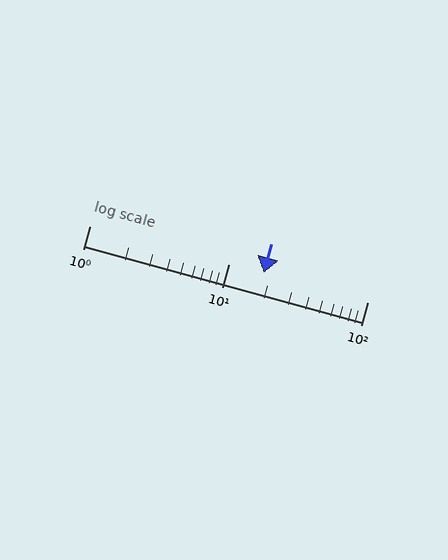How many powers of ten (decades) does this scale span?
The scale spans 2 decades, from 1 to 100.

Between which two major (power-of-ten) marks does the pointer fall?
The pointer is between 10 and 100.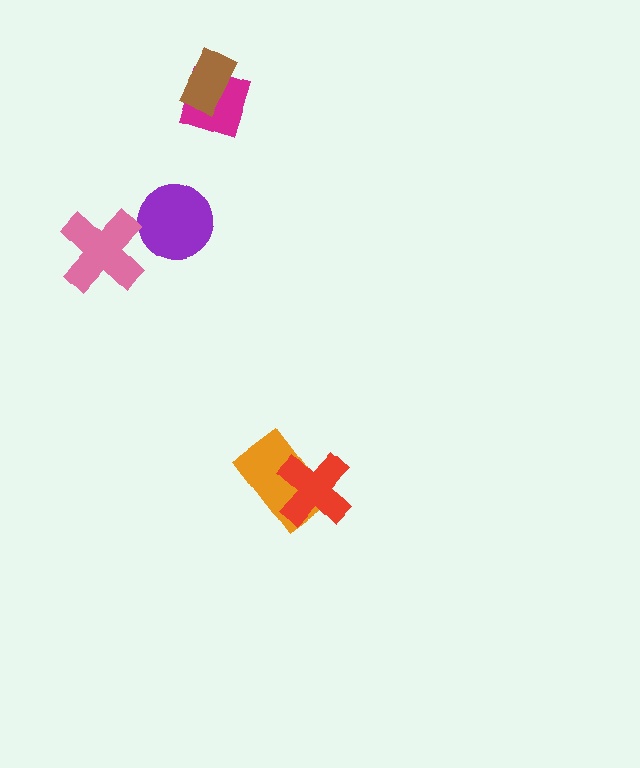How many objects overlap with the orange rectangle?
1 object overlaps with the orange rectangle.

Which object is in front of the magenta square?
The brown rectangle is in front of the magenta square.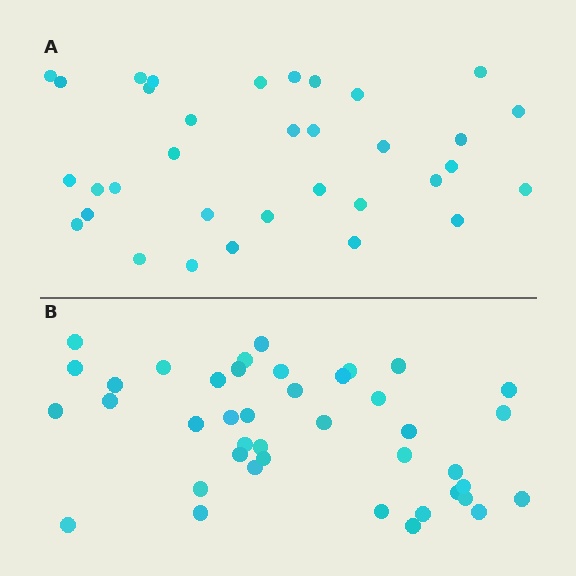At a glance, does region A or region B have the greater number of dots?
Region B (the bottom region) has more dots.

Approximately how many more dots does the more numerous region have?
Region B has roughly 8 or so more dots than region A.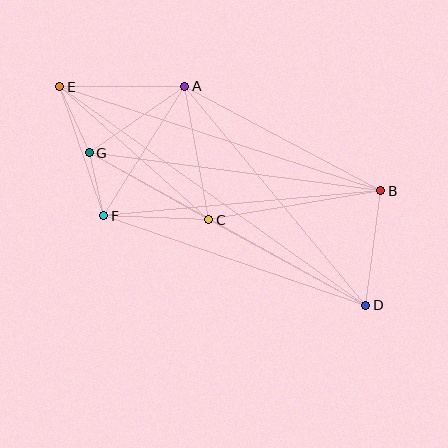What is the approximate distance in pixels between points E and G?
The distance between E and G is approximately 72 pixels.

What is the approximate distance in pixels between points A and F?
The distance between A and F is approximately 153 pixels.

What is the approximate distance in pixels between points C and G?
The distance between C and G is approximately 137 pixels.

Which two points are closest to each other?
Points F and G are closest to each other.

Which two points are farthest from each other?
Points D and E are farthest from each other.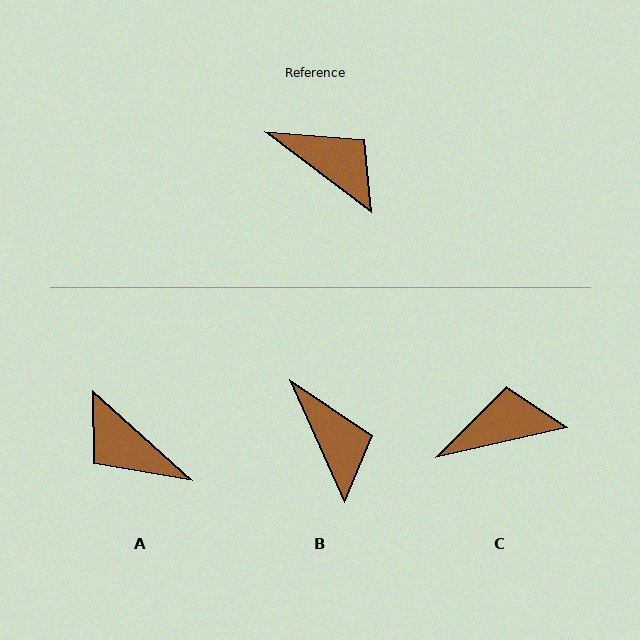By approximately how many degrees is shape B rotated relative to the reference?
Approximately 29 degrees clockwise.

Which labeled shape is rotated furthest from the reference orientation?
A, about 175 degrees away.